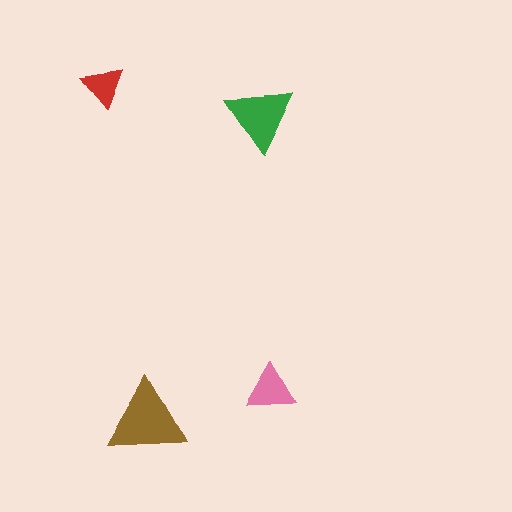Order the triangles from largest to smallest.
the brown one, the green one, the pink one, the red one.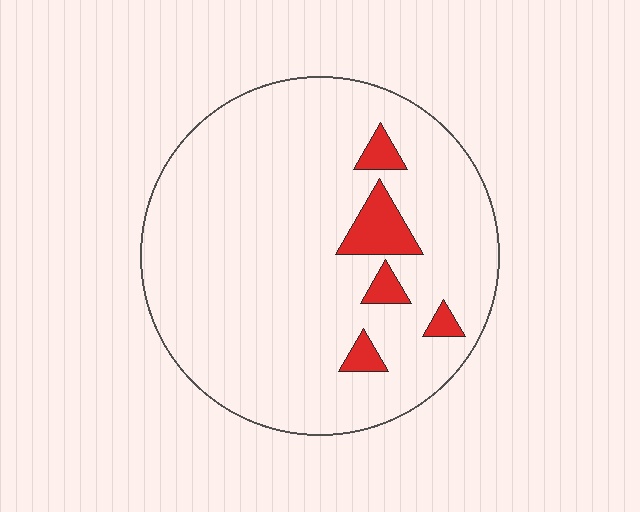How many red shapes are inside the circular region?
5.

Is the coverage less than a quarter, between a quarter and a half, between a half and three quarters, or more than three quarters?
Less than a quarter.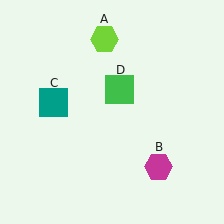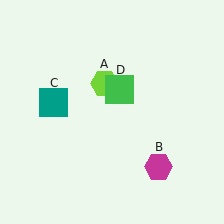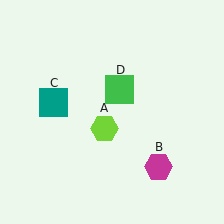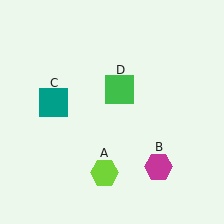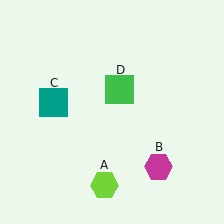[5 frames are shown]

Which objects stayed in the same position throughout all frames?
Magenta hexagon (object B) and teal square (object C) and green square (object D) remained stationary.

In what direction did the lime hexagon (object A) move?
The lime hexagon (object A) moved down.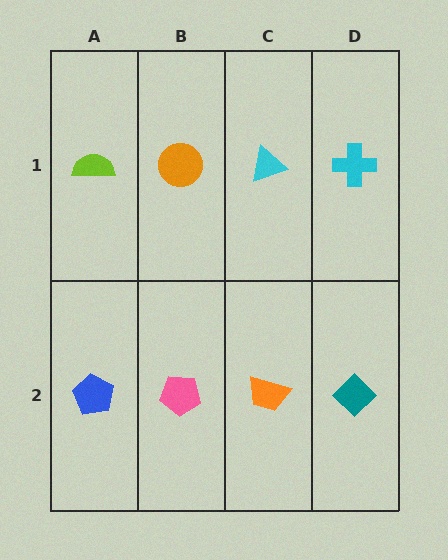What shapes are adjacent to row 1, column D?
A teal diamond (row 2, column D), a cyan triangle (row 1, column C).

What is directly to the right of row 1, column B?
A cyan triangle.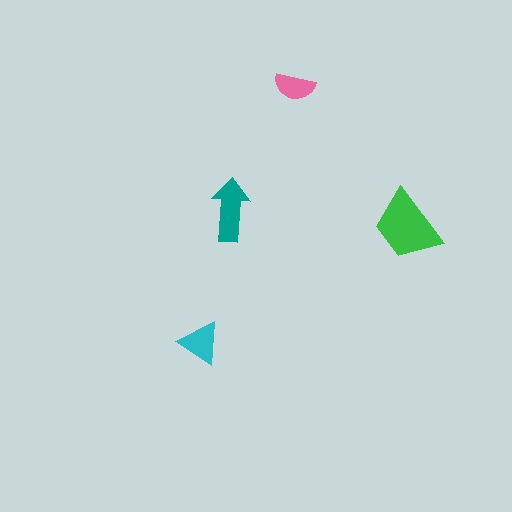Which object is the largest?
The green trapezoid.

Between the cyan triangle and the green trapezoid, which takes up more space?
The green trapezoid.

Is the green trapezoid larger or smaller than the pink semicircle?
Larger.